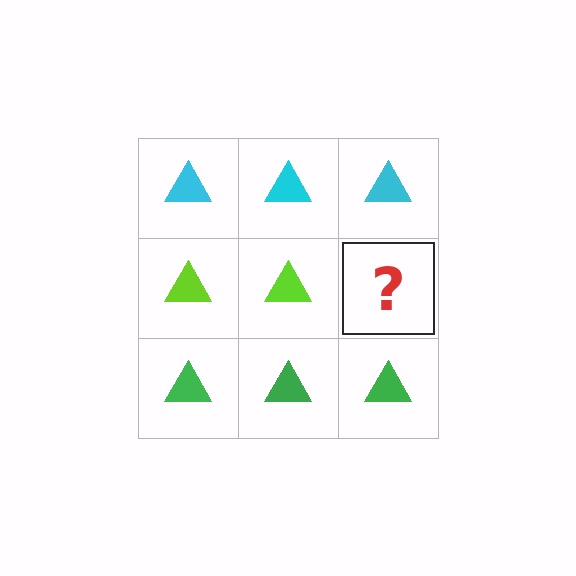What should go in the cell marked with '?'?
The missing cell should contain a lime triangle.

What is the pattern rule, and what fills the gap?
The rule is that each row has a consistent color. The gap should be filled with a lime triangle.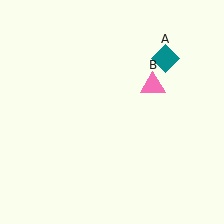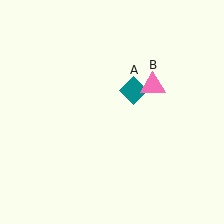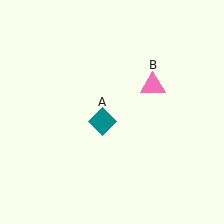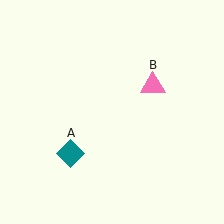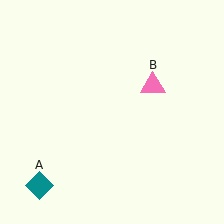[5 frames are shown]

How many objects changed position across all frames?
1 object changed position: teal diamond (object A).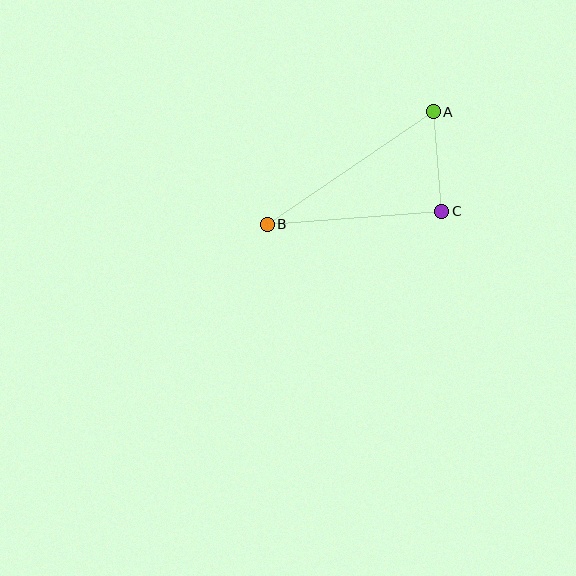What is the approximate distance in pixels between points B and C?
The distance between B and C is approximately 175 pixels.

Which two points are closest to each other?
Points A and C are closest to each other.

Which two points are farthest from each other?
Points A and B are farthest from each other.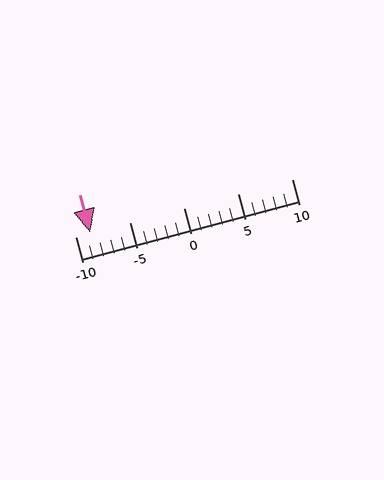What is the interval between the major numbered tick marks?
The major tick marks are spaced 5 units apart.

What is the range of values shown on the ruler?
The ruler shows values from -10 to 10.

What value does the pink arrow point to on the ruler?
The pink arrow points to approximately -9.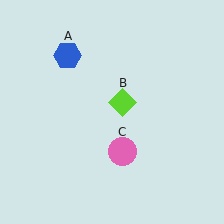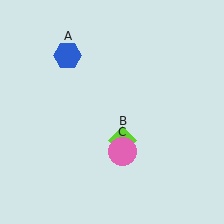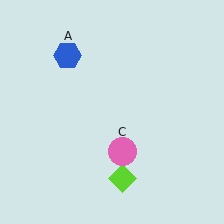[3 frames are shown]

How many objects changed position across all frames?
1 object changed position: lime diamond (object B).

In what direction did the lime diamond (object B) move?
The lime diamond (object B) moved down.